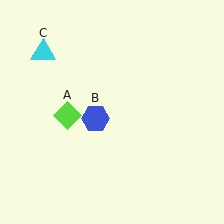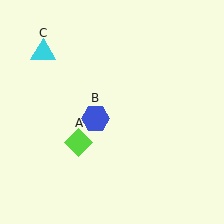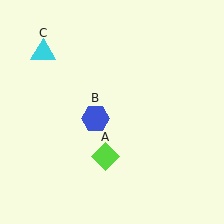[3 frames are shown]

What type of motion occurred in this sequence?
The lime diamond (object A) rotated counterclockwise around the center of the scene.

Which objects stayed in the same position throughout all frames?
Blue hexagon (object B) and cyan triangle (object C) remained stationary.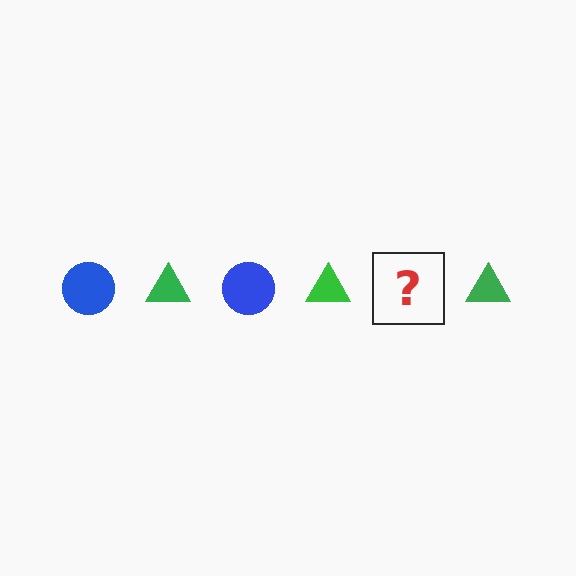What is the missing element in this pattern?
The missing element is a blue circle.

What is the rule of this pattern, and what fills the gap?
The rule is that the pattern alternates between blue circle and green triangle. The gap should be filled with a blue circle.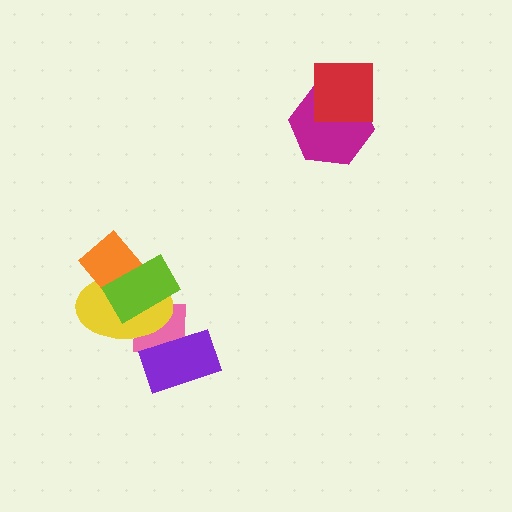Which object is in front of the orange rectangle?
The lime rectangle is in front of the orange rectangle.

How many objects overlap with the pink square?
3 objects overlap with the pink square.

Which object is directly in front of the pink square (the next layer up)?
The purple rectangle is directly in front of the pink square.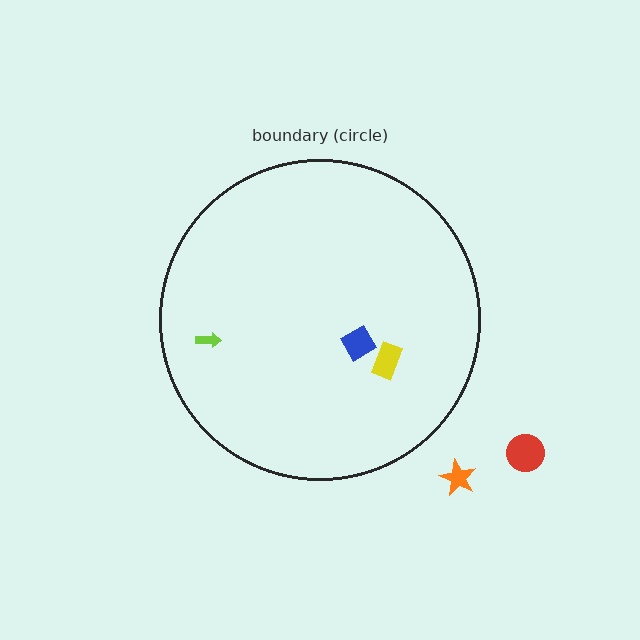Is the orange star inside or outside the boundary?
Outside.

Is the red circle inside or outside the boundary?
Outside.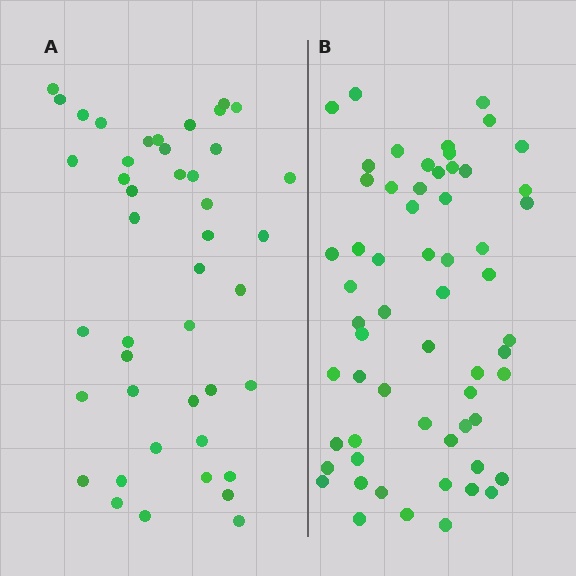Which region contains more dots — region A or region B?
Region B (the right region) has more dots.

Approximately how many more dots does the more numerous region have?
Region B has approximately 15 more dots than region A.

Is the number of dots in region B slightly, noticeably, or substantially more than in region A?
Region B has noticeably more, but not dramatically so. The ratio is roughly 1.4 to 1.